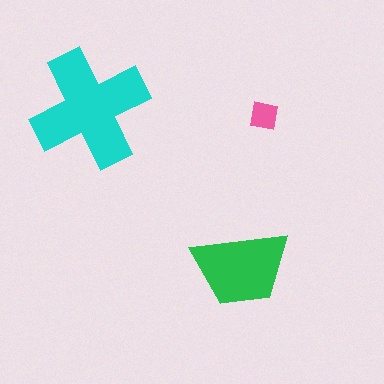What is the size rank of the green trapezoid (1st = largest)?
2nd.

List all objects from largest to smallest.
The cyan cross, the green trapezoid, the pink square.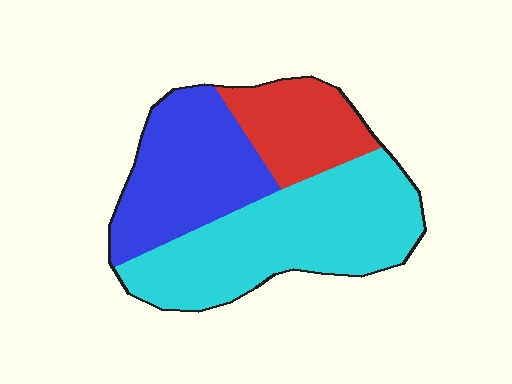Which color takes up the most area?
Cyan, at roughly 50%.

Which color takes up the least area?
Red, at roughly 20%.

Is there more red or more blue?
Blue.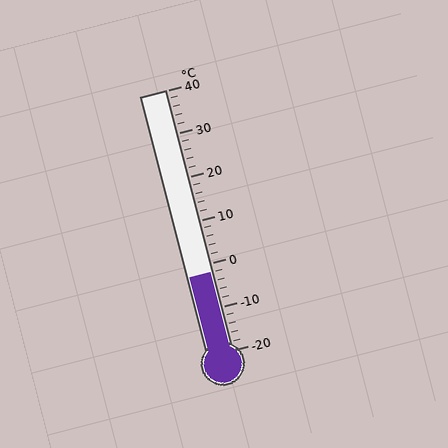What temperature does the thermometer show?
The thermometer shows approximately -2°C.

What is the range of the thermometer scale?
The thermometer scale ranges from -20°C to 40°C.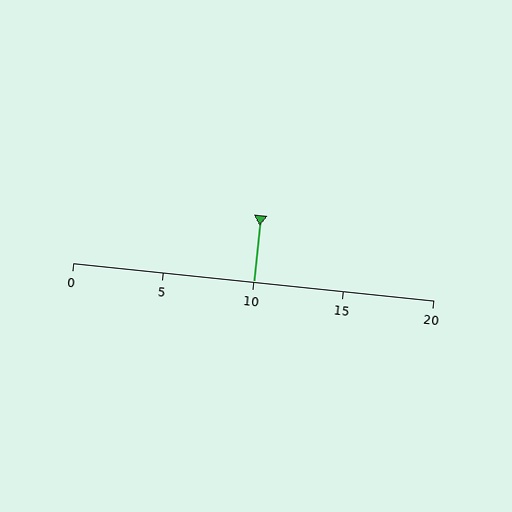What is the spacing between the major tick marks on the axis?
The major ticks are spaced 5 apart.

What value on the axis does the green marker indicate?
The marker indicates approximately 10.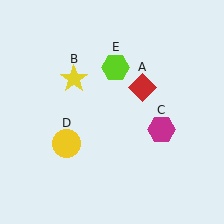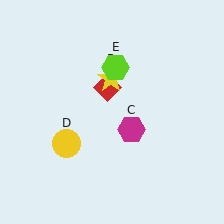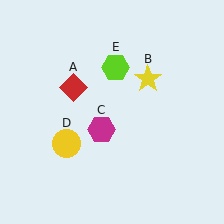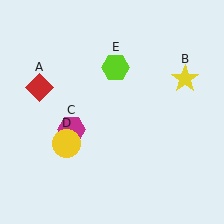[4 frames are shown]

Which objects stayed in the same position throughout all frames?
Yellow circle (object D) and lime hexagon (object E) remained stationary.